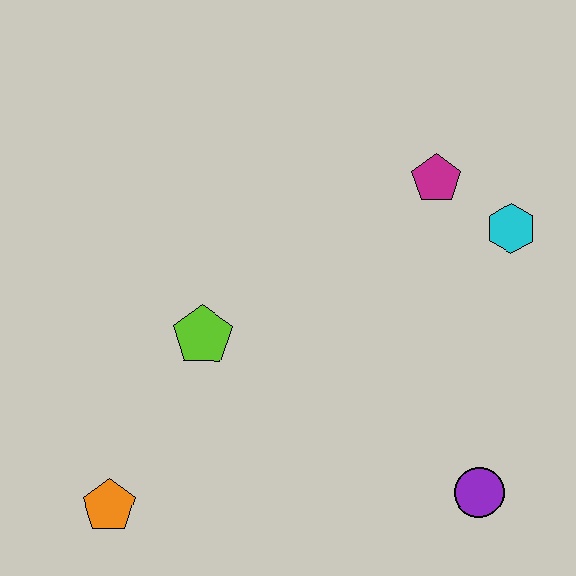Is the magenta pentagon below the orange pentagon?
No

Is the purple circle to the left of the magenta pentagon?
No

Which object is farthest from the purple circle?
The orange pentagon is farthest from the purple circle.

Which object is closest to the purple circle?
The cyan hexagon is closest to the purple circle.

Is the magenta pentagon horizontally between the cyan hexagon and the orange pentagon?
Yes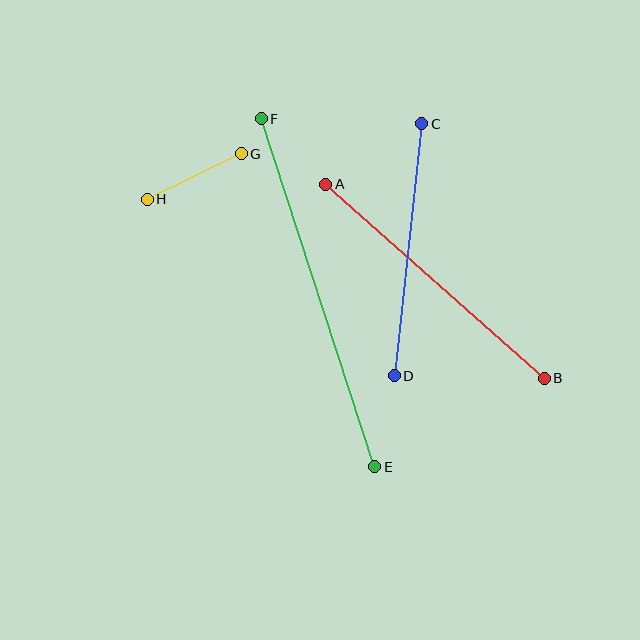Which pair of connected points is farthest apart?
Points E and F are farthest apart.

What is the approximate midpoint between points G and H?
The midpoint is at approximately (194, 176) pixels.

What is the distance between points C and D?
The distance is approximately 254 pixels.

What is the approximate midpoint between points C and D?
The midpoint is at approximately (408, 250) pixels.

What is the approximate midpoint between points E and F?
The midpoint is at approximately (318, 293) pixels.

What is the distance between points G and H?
The distance is approximately 105 pixels.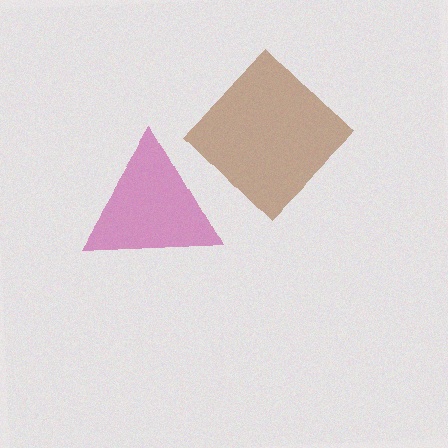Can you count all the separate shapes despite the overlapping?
Yes, there are 2 separate shapes.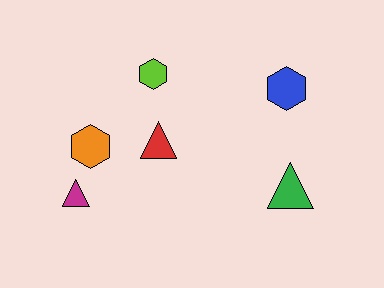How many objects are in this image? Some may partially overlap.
There are 6 objects.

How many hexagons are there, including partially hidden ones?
There are 3 hexagons.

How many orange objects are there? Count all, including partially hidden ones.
There is 1 orange object.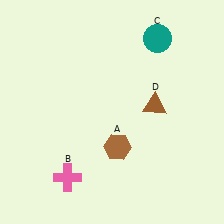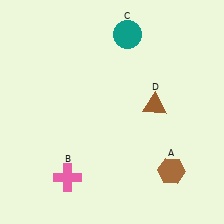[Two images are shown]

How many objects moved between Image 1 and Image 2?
2 objects moved between the two images.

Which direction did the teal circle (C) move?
The teal circle (C) moved left.